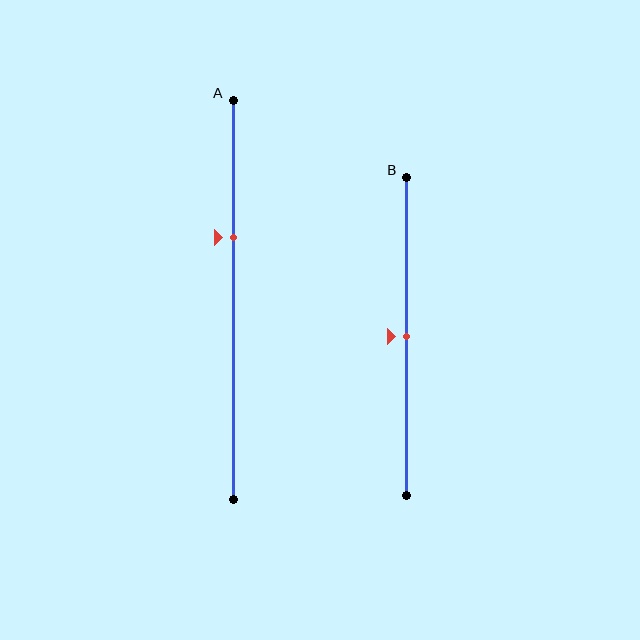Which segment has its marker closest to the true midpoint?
Segment B has its marker closest to the true midpoint.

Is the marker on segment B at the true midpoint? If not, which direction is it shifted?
Yes, the marker on segment B is at the true midpoint.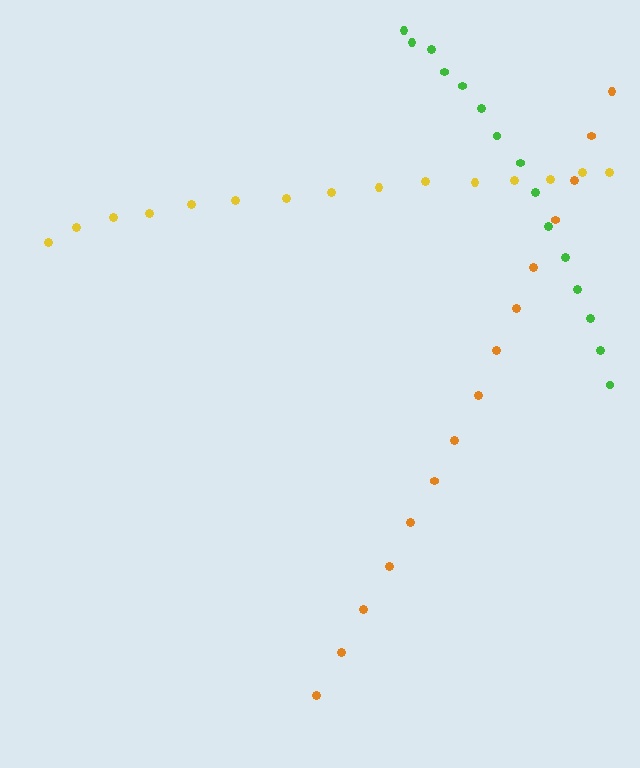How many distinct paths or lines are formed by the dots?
There are 3 distinct paths.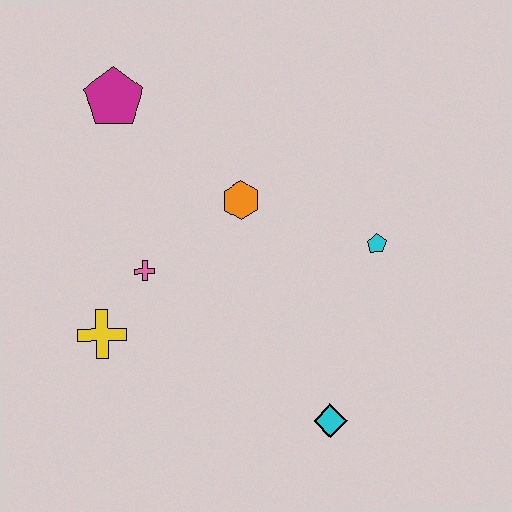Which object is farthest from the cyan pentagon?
The magenta pentagon is farthest from the cyan pentagon.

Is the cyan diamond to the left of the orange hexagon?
No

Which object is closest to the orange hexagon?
The pink cross is closest to the orange hexagon.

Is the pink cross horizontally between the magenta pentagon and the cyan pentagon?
Yes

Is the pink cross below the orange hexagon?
Yes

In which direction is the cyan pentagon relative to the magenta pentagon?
The cyan pentagon is to the right of the magenta pentagon.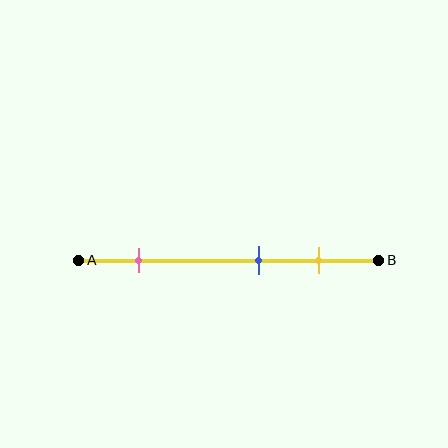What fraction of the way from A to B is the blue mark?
The blue mark is approximately 60% (0.6) of the way from A to B.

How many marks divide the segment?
There are 3 marks dividing the segment.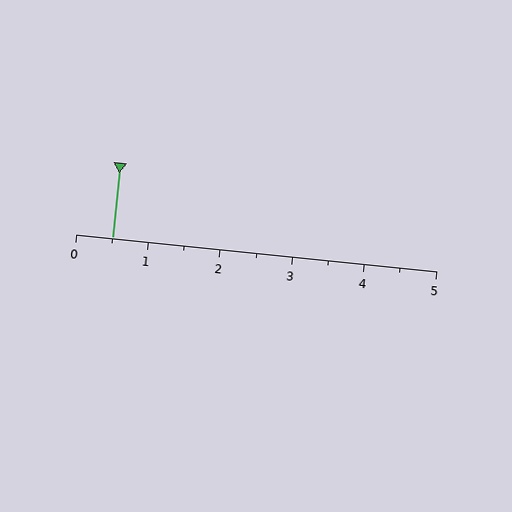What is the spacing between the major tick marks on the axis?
The major ticks are spaced 1 apart.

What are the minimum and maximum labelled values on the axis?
The axis runs from 0 to 5.